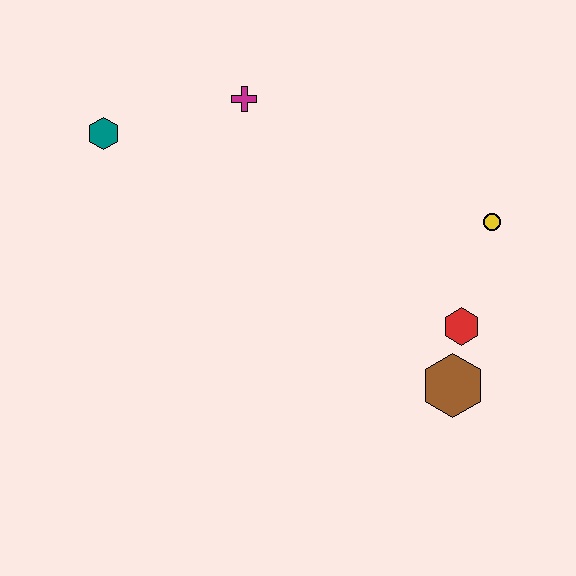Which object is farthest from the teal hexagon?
The brown hexagon is farthest from the teal hexagon.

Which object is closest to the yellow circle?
The red hexagon is closest to the yellow circle.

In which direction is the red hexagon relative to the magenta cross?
The red hexagon is below the magenta cross.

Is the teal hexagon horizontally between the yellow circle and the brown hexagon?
No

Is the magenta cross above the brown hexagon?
Yes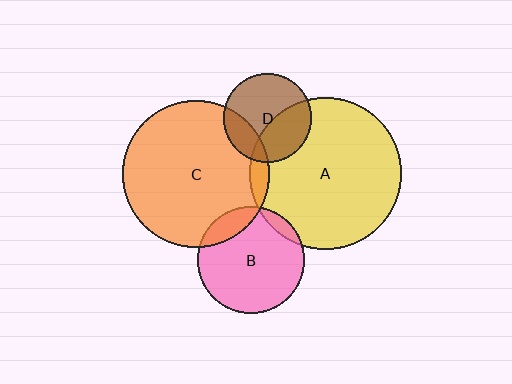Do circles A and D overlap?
Yes.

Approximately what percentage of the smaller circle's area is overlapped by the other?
Approximately 40%.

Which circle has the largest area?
Circle A (yellow).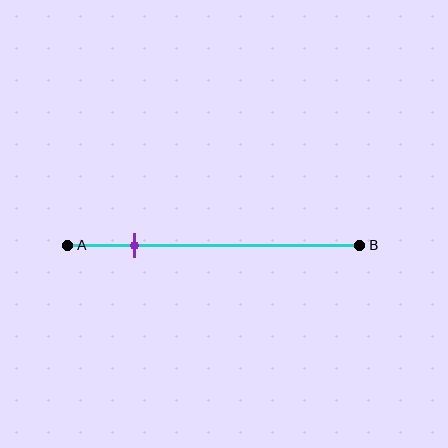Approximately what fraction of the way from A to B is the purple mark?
The purple mark is approximately 25% of the way from A to B.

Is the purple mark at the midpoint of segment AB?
No, the mark is at about 25% from A, not at the 50% midpoint.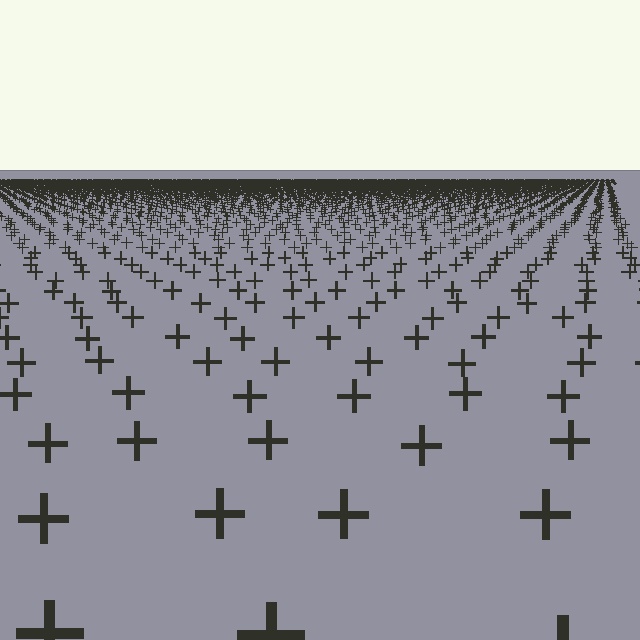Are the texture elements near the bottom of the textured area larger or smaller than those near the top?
Larger. Near the bottom, elements are closer to the viewer and appear at a bigger on-screen size.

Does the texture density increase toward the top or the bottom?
Density increases toward the top.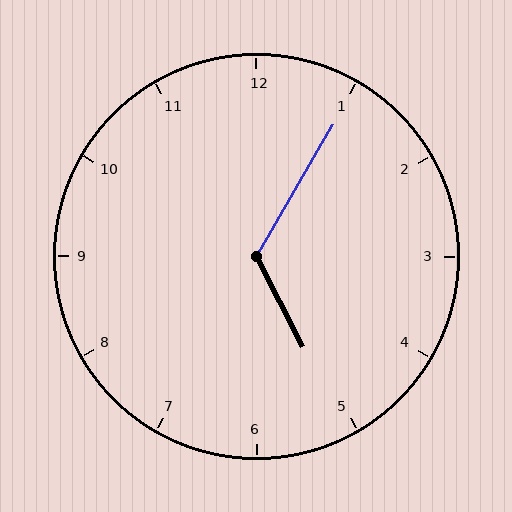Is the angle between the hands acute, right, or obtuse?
It is obtuse.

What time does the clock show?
5:05.